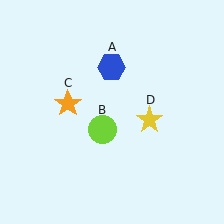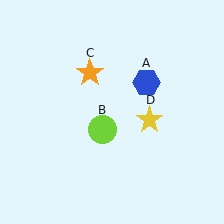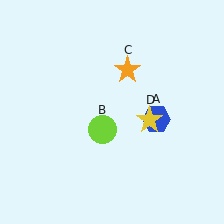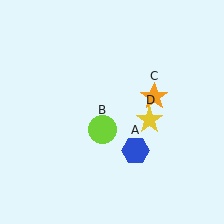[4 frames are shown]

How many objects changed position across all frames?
2 objects changed position: blue hexagon (object A), orange star (object C).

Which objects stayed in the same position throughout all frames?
Lime circle (object B) and yellow star (object D) remained stationary.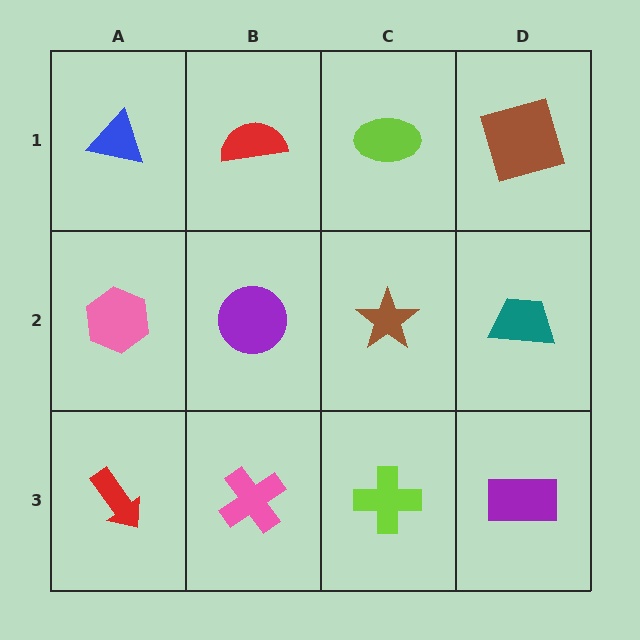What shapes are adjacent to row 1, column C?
A brown star (row 2, column C), a red semicircle (row 1, column B), a brown square (row 1, column D).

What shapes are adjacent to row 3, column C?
A brown star (row 2, column C), a pink cross (row 3, column B), a purple rectangle (row 3, column D).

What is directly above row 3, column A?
A pink hexagon.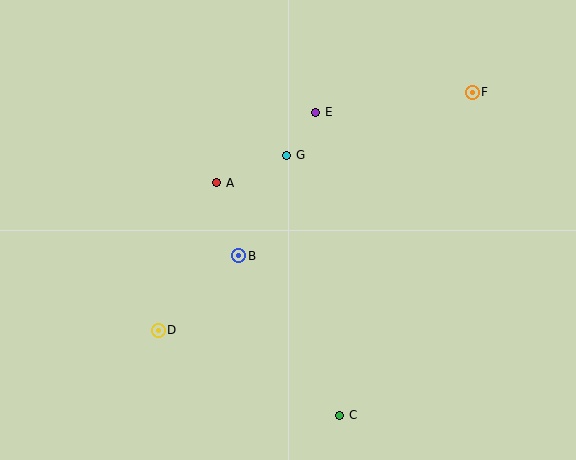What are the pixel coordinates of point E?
Point E is at (316, 112).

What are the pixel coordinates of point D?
Point D is at (158, 330).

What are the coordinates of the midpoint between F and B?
The midpoint between F and B is at (356, 174).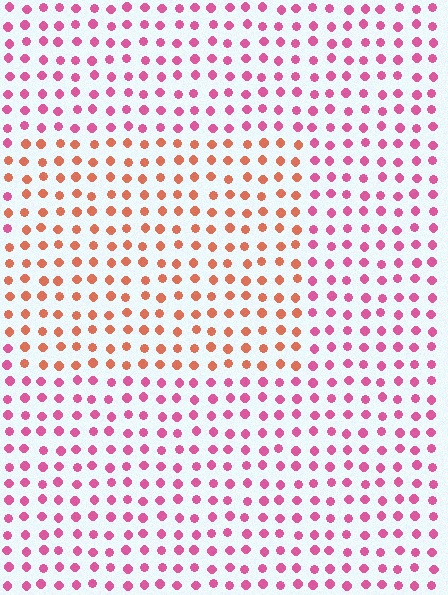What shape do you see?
I see a rectangle.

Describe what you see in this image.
The image is filled with small pink elements in a uniform arrangement. A rectangle-shaped region is visible where the elements are tinted to a slightly different hue, forming a subtle color boundary.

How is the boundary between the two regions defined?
The boundary is defined purely by a slight shift in hue (about 43 degrees). Spacing, size, and orientation are identical on both sides.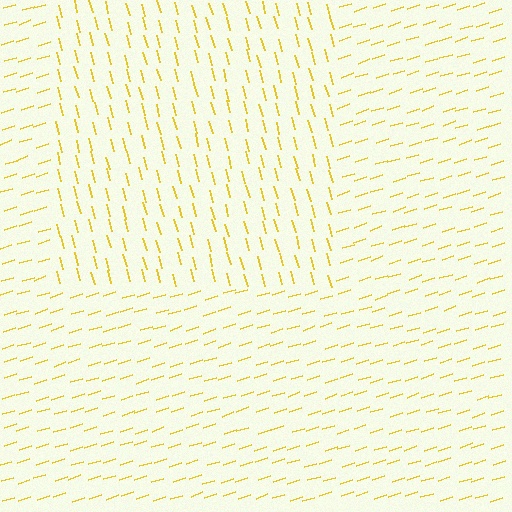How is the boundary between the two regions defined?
The boundary is defined purely by a change in line orientation (approximately 87 degrees difference). All lines are the same color and thickness.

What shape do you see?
I see a rectangle.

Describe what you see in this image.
The image is filled with small yellow line segments. A rectangle region in the image has lines oriented differently from the surrounding lines, creating a visible texture boundary.